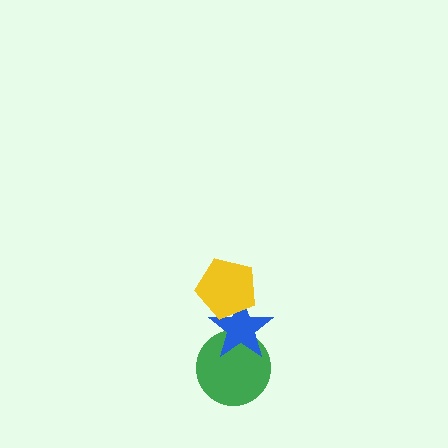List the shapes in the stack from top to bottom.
From top to bottom: the yellow pentagon, the blue star, the green circle.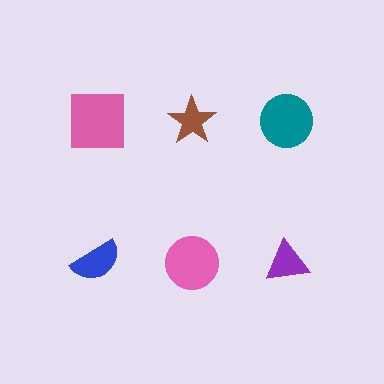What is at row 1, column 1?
A pink square.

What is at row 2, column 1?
A blue semicircle.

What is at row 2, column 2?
A pink circle.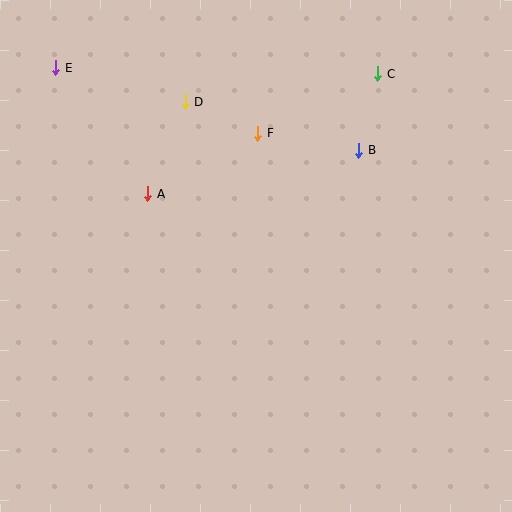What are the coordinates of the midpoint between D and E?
The midpoint between D and E is at (120, 85).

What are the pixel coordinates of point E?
Point E is at (56, 68).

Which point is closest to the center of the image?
Point F at (258, 133) is closest to the center.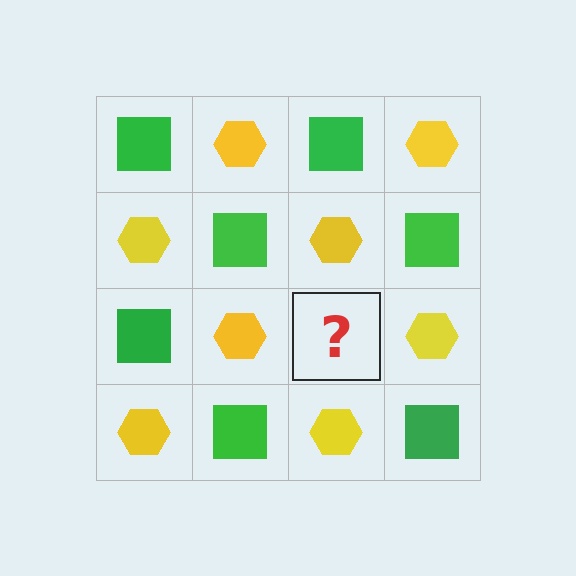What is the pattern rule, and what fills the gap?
The rule is that it alternates green square and yellow hexagon in a checkerboard pattern. The gap should be filled with a green square.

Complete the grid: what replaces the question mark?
The question mark should be replaced with a green square.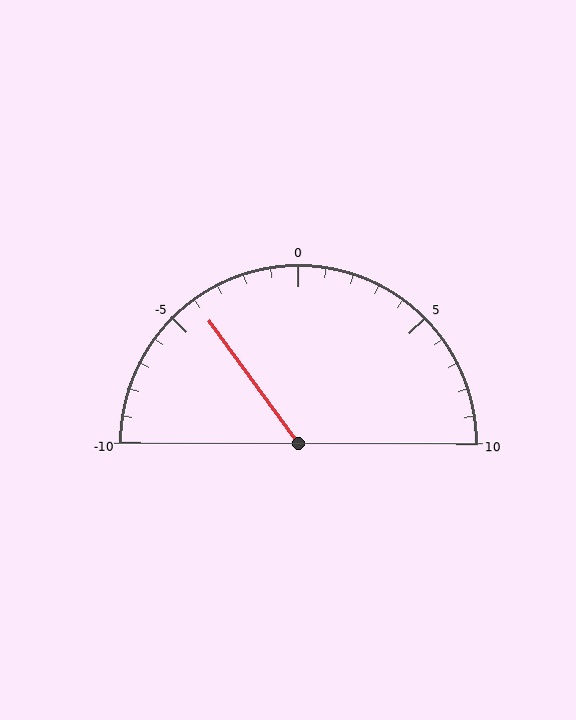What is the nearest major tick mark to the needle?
The nearest major tick mark is -5.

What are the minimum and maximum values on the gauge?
The gauge ranges from -10 to 10.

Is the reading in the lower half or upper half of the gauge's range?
The reading is in the lower half of the range (-10 to 10).